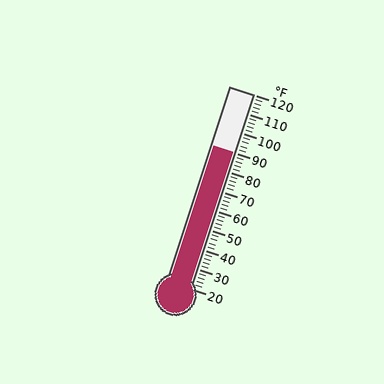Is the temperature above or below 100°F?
The temperature is below 100°F.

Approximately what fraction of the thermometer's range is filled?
The thermometer is filled to approximately 70% of its range.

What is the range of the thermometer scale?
The thermometer scale ranges from 20°F to 120°F.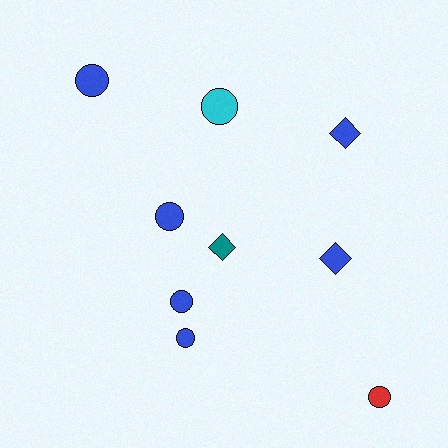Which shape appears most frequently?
Circle, with 6 objects.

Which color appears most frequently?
Blue, with 6 objects.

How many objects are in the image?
There are 9 objects.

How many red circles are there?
There is 1 red circle.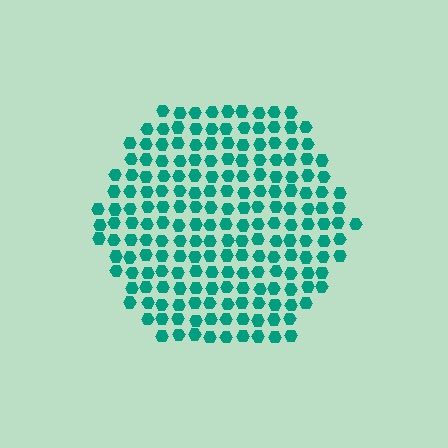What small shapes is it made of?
It is made of small hexagons.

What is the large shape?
The large shape is a hexagon.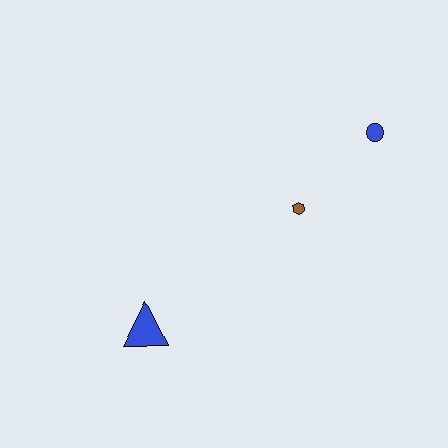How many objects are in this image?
There are 3 objects.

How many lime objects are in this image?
There are no lime objects.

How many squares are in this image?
There are no squares.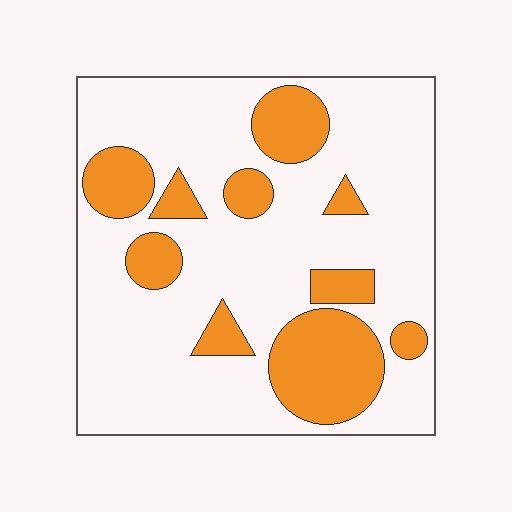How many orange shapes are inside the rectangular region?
10.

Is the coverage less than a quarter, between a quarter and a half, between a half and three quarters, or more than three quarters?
Between a quarter and a half.